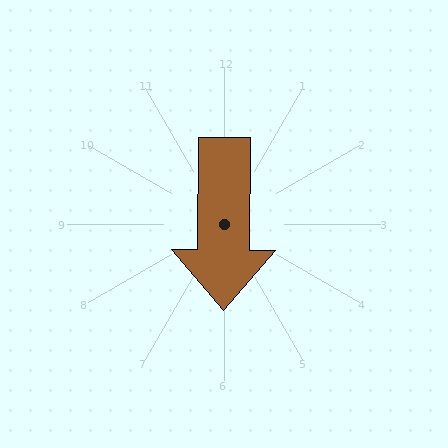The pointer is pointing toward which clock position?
Roughly 6 o'clock.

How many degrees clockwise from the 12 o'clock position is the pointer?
Approximately 180 degrees.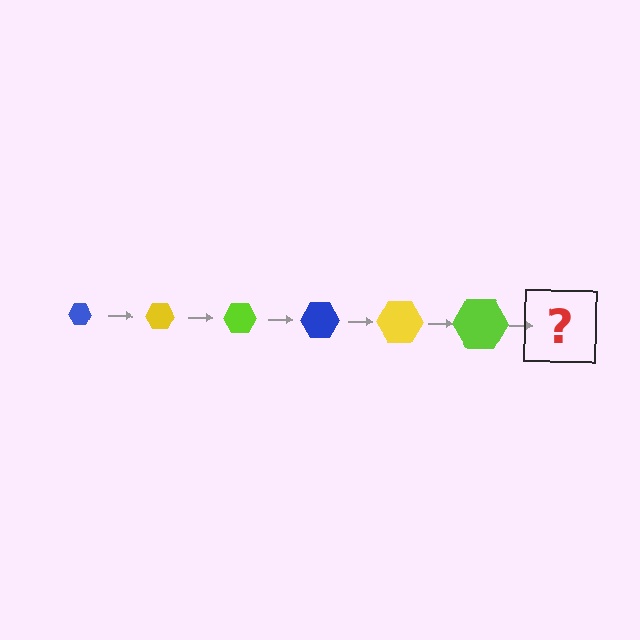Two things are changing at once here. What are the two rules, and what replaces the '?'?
The two rules are that the hexagon grows larger each step and the color cycles through blue, yellow, and lime. The '?' should be a blue hexagon, larger than the previous one.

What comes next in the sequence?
The next element should be a blue hexagon, larger than the previous one.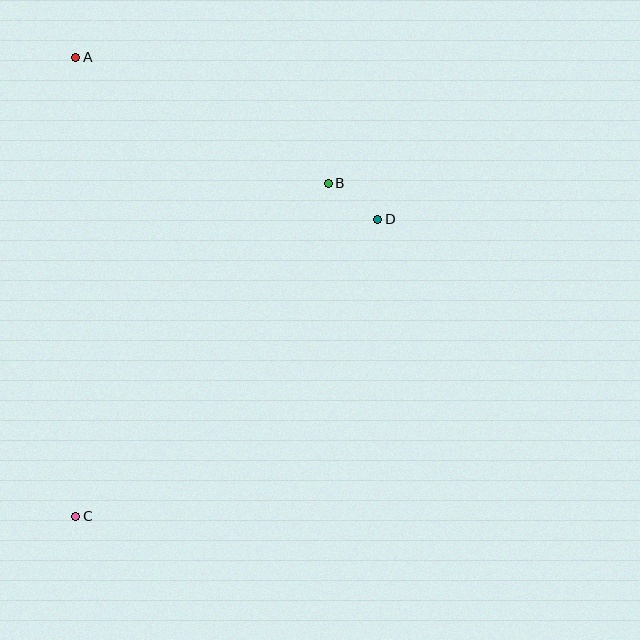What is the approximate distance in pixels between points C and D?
The distance between C and D is approximately 424 pixels.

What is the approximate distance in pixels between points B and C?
The distance between B and C is approximately 418 pixels.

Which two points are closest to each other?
Points B and D are closest to each other.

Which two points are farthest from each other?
Points A and C are farthest from each other.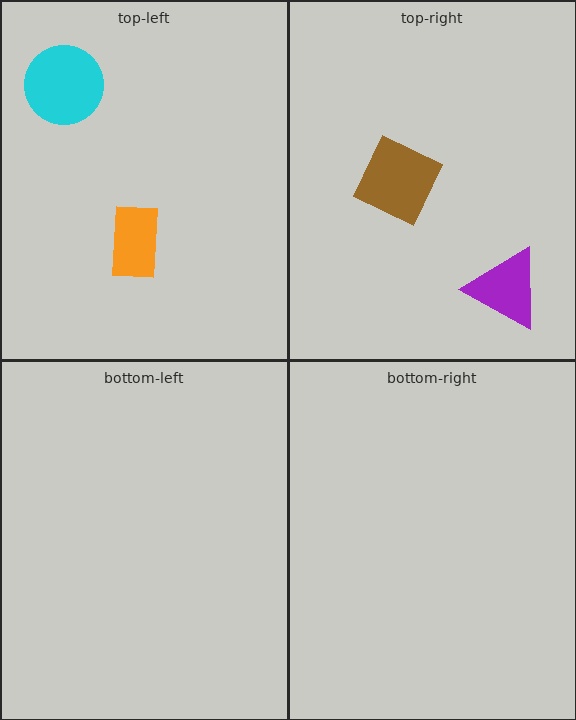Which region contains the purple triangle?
The top-right region.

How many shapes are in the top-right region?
2.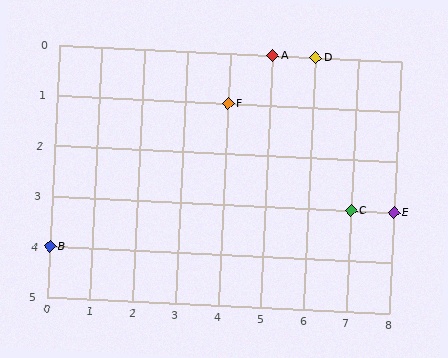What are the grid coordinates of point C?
Point C is at grid coordinates (7, 3).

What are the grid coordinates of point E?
Point E is at grid coordinates (8, 3).